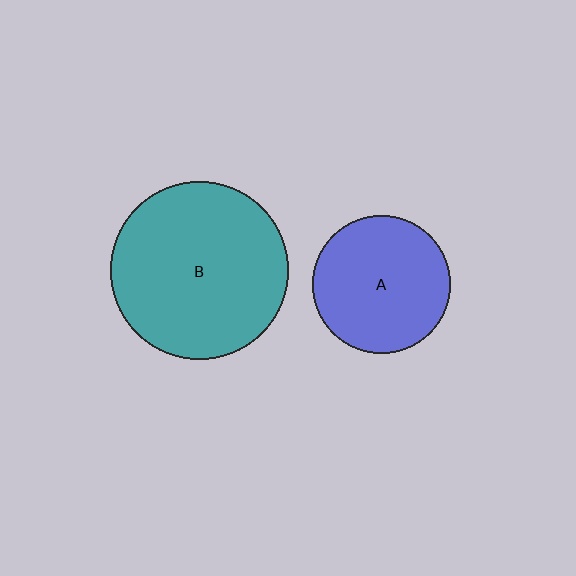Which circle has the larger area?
Circle B (teal).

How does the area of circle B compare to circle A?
Approximately 1.7 times.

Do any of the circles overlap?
No, none of the circles overlap.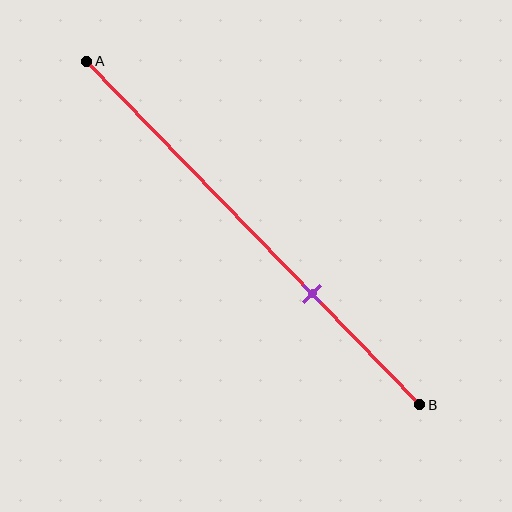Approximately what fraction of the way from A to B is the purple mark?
The purple mark is approximately 70% of the way from A to B.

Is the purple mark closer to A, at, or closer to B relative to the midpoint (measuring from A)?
The purple mark is closer to point B than the midpoint of segment AB.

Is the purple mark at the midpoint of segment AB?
No, the mark is at about 70% from A, not at the 50% midpoint.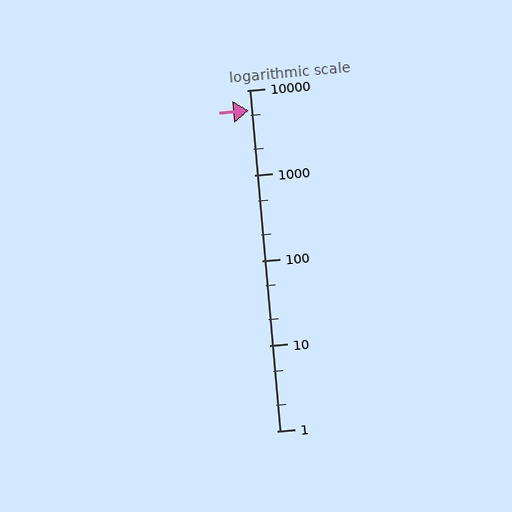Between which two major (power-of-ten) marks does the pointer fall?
The pointer is between 1000 and 10000.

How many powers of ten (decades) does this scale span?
The scale spans 4 decades, from 1 to 10000.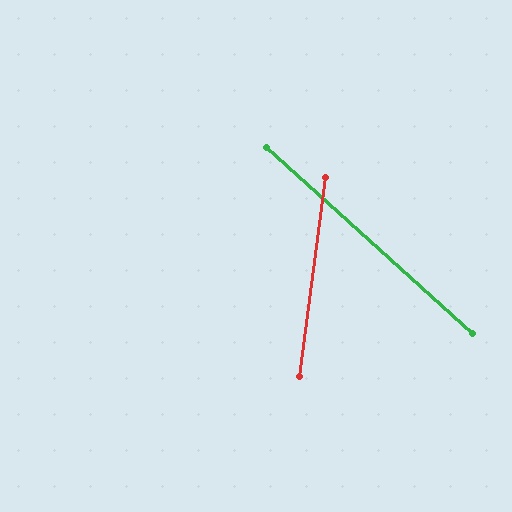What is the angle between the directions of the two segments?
Approximately 55 degrees.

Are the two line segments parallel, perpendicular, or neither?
Neither parallel nor perpendicular — they differ by about 55°.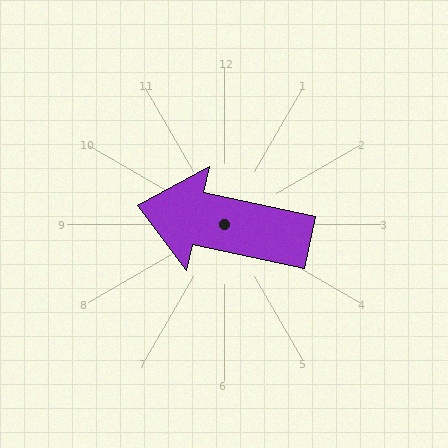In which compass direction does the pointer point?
West.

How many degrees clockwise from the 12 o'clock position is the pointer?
Approximately 282 degrees.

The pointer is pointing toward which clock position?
Roughly 9 o'clock.